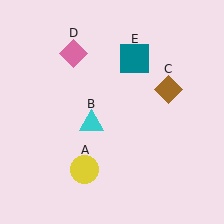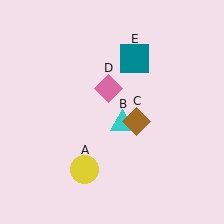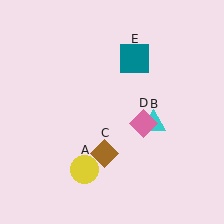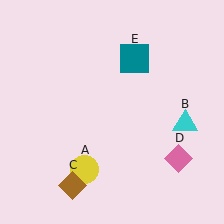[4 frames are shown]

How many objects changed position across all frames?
3 objects changed position: cyan triangle (object B), brown diamond (object C), pink diamond (object D).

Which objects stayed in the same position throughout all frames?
Yellow circle (object A) and teal square (object E) remained stationary.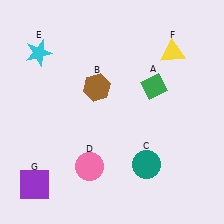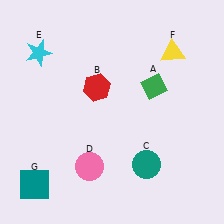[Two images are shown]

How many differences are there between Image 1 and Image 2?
There are 2 differences between the two images.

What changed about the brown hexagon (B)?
In Image 1, B is brown. In Image 2, it changed to red.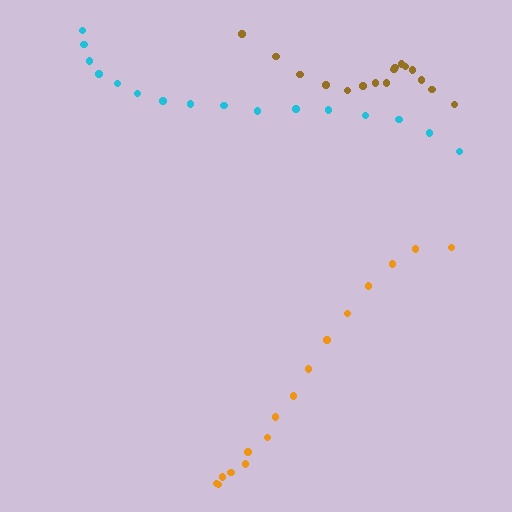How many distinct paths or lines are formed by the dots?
There are 3 distinct paths.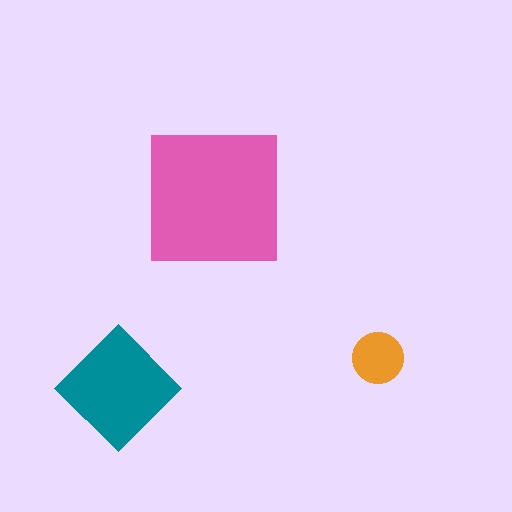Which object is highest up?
The pink square is topmost.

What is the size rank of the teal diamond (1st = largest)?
2nd.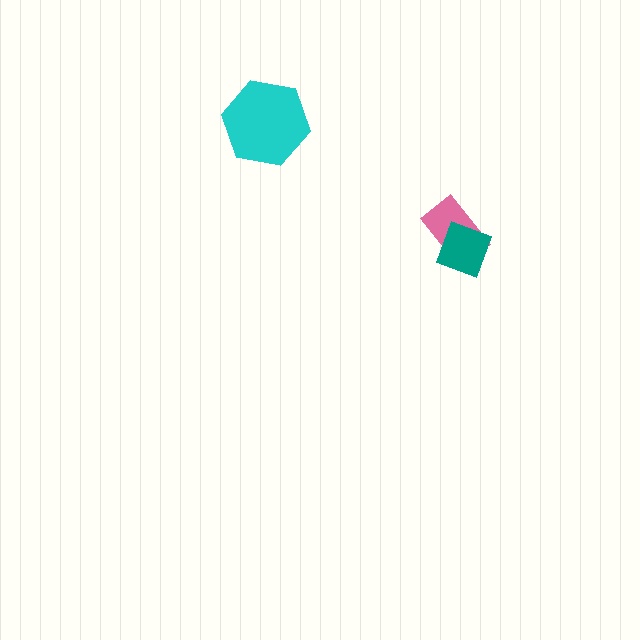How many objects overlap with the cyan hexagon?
0 objects overlap with the cyan hexagon.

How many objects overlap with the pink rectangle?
1 object overlaps with the pink rectangle.